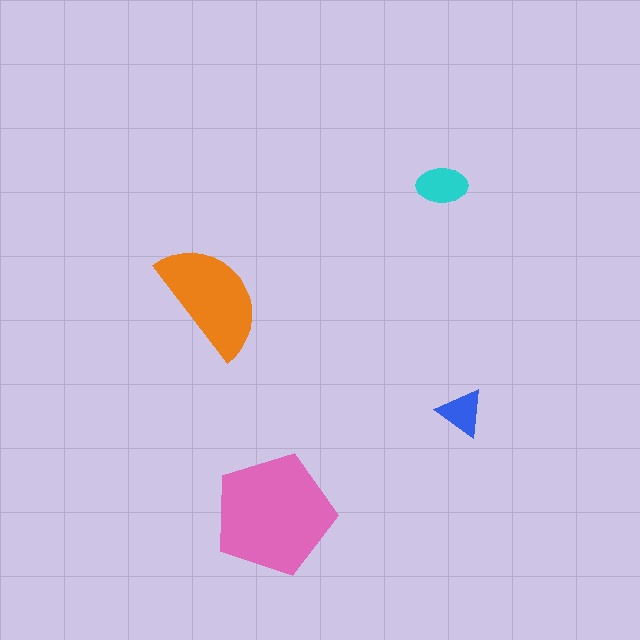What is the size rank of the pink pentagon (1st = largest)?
1st.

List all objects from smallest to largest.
The blue triangle, the cyan ellipse, the orange semicircle, the pink pentagon.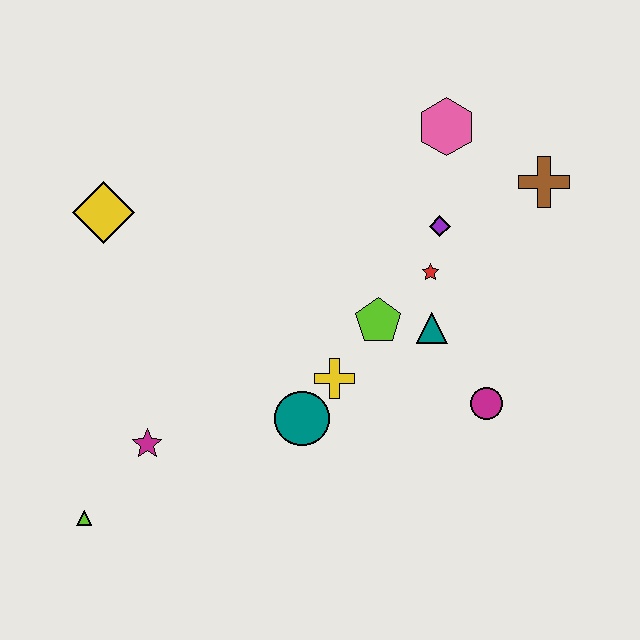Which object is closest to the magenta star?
The lime triangle is closest to the magenta star.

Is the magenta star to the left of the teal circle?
Yes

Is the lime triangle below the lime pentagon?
Yes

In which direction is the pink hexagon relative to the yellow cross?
The pink hexagon is above the yellow cross.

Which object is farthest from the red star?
The lime triangle is farthest from the red star.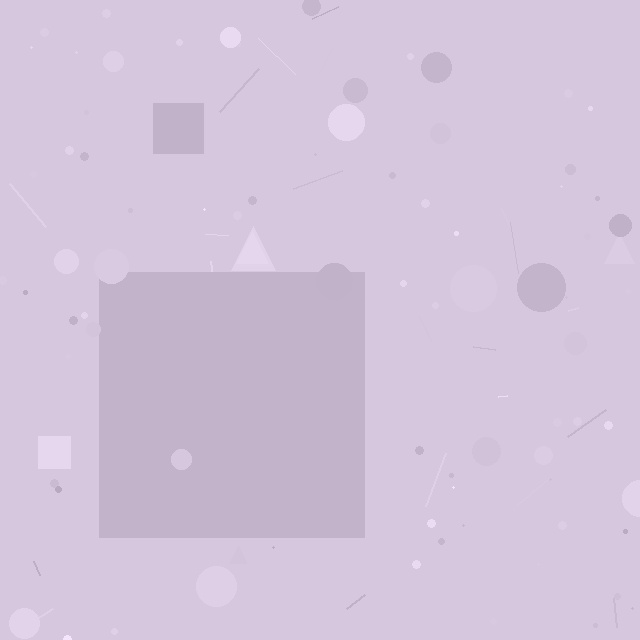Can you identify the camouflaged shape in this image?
The camouflaged shape is a square.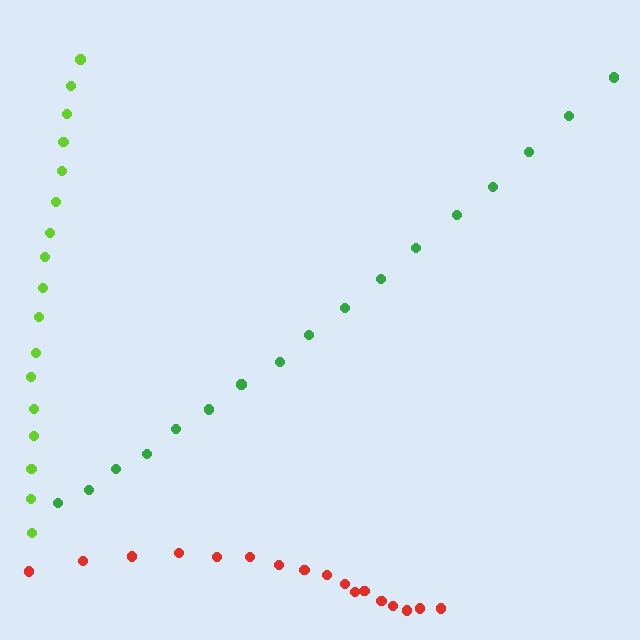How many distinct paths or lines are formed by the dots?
There are 3 distinct paths.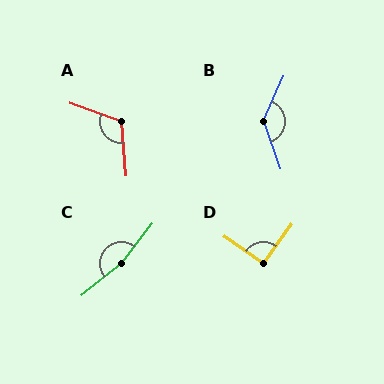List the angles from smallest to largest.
D (90°), A (114°), B (136°), C (167°).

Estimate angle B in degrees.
Approximately 136 degrees.